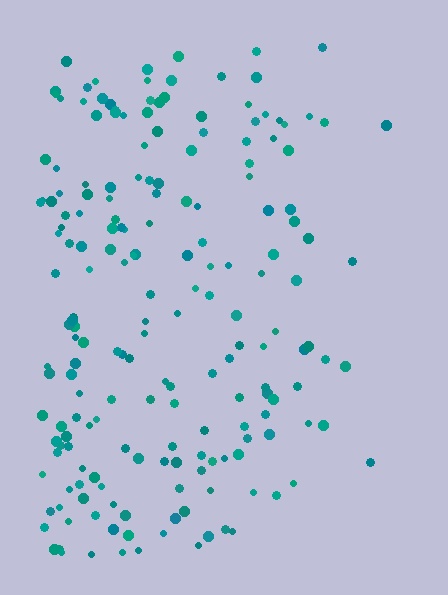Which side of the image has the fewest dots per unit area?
The right.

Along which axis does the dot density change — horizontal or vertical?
Horizontal.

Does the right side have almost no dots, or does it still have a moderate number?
Still a moderate number, just noticeably fewer than the left.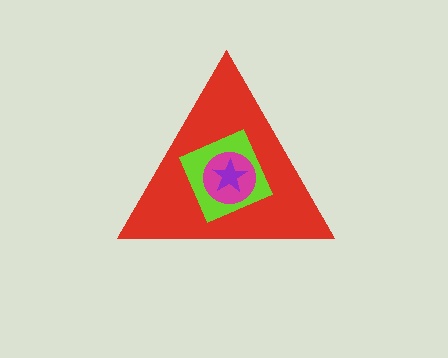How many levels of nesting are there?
4.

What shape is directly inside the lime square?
The magenta circle.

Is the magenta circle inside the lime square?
Yes.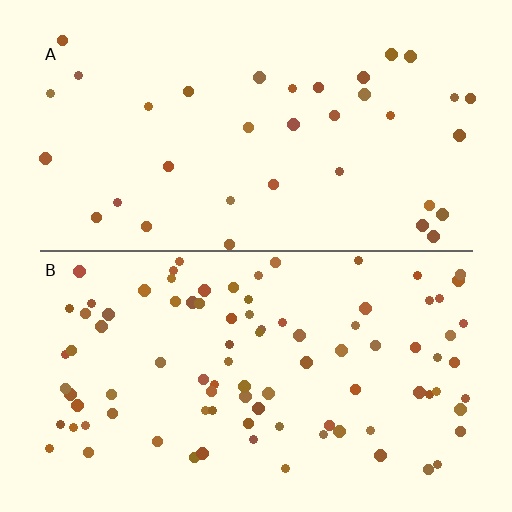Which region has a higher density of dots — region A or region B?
B (the bottom).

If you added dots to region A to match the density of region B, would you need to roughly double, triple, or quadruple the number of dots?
Approximately triple.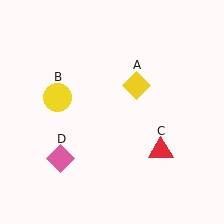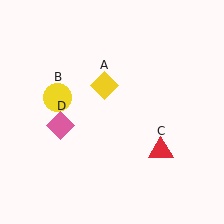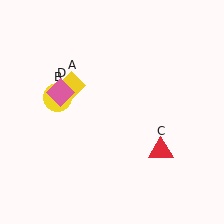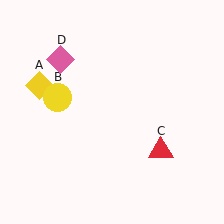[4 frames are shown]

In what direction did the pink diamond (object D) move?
The pink diamond (object D) moved up.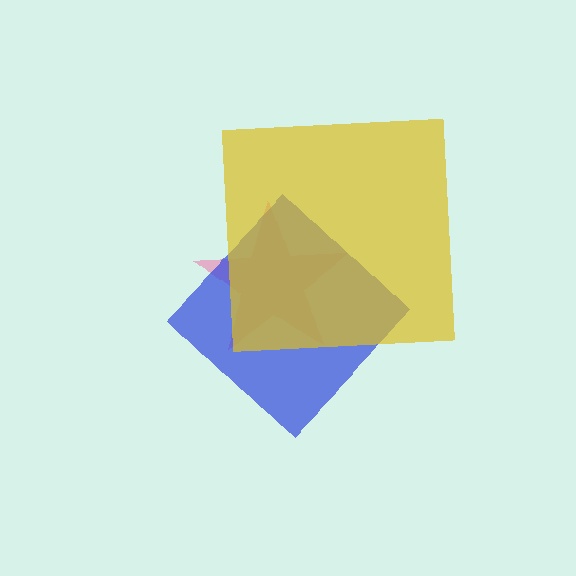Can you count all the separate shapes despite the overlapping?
Yes, there are 3 separate shapes.